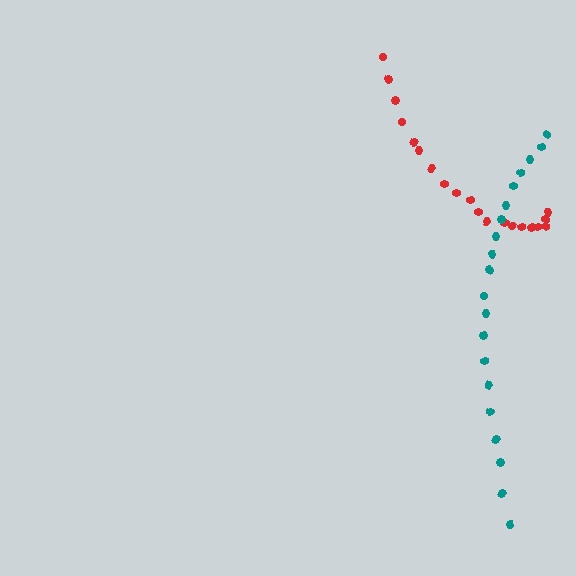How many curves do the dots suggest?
There are 2 distinct paths.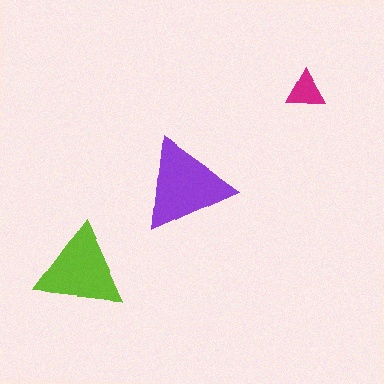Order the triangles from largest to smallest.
the purple one, the lime one, the magenta one.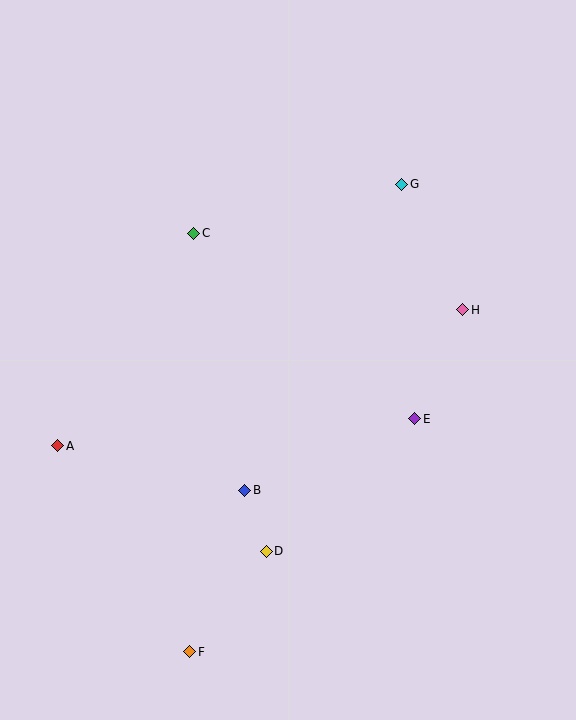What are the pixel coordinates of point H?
Point H is at (463, 310).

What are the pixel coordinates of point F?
Point F is at (190, 652).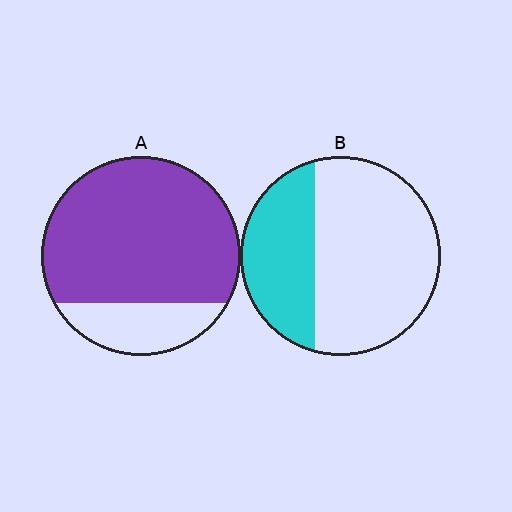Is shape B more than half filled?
No.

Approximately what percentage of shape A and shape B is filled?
A is approximately 80% and B is approximately 35%.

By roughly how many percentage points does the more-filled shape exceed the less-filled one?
By roughly 45 percentage points (A over B).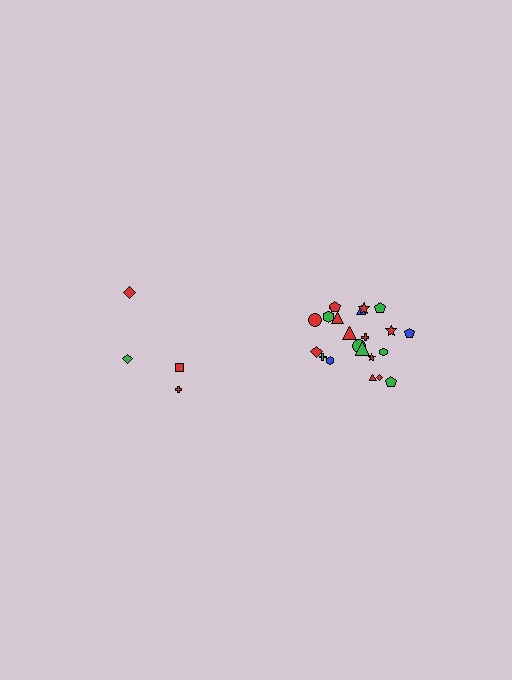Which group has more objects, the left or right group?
The right group.